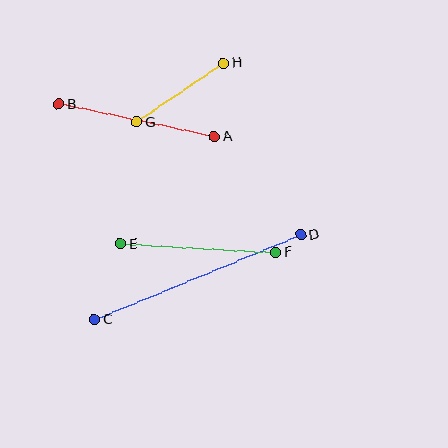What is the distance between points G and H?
The distance is approximately 105 pixels.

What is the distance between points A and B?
The distance is approximately 159 pixels.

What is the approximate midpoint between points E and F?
The midpoint is at approximately (198, 248) pixels.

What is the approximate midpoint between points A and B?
The midpoint is at approximately (137, 120) pixels.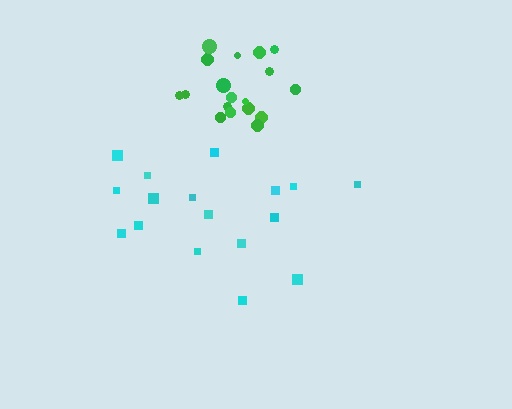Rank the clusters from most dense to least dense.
green, cyan.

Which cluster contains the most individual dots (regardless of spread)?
Green (18).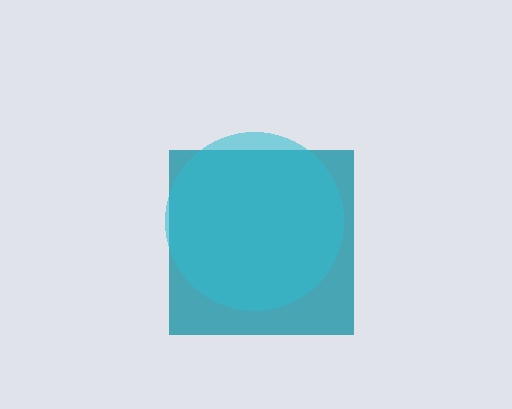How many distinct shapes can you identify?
There are 2 distinct shapes: a teal square, a cyan circle.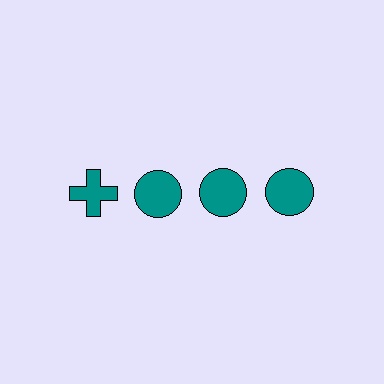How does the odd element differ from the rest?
It has a different shape: cross instead of circle.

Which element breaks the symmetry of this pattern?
The teal cross in the top row, leftmost column breaks the symmetry. All other shapes are teal circles.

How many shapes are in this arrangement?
There are 4 shapes arranged in a grid pattern.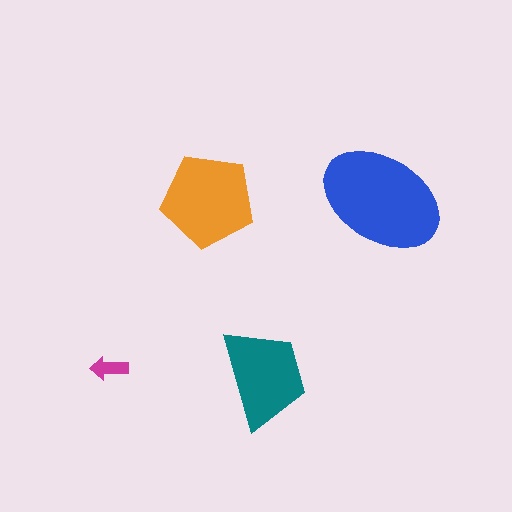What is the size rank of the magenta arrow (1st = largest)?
4th.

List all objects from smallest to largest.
The magenta arrow, the teal trapezoid, the orange pentagon, the blue ellipse.